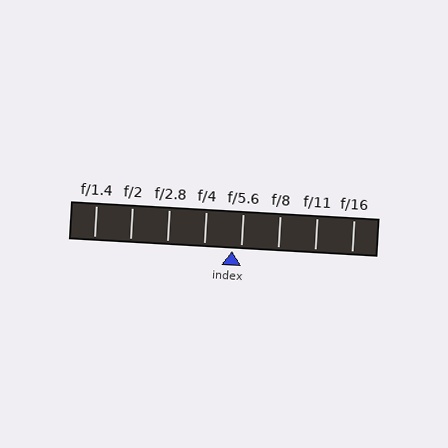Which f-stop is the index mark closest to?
The index mark is closest to f/5.6.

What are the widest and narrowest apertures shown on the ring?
The widest aperture shown is f/1.4 and the narrowest is f/16.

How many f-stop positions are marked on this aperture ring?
There are 8 f-stop positions marked.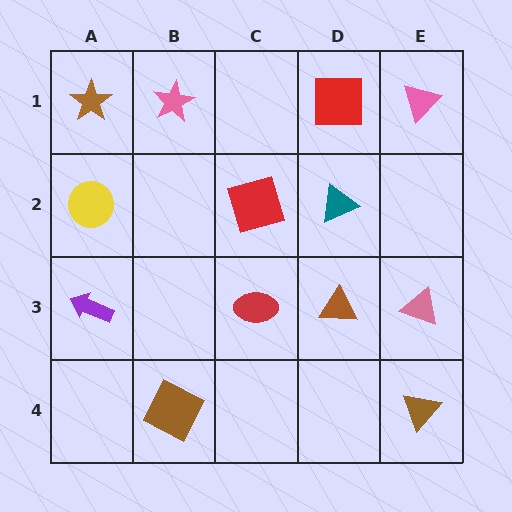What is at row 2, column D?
A teal triangle.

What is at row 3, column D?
A brown triangle.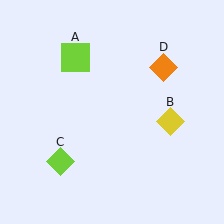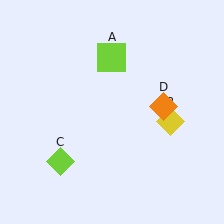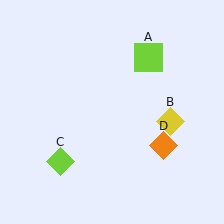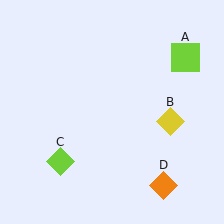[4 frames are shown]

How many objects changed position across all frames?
2 objects changed position: lime square (object A), orange diamond (object D).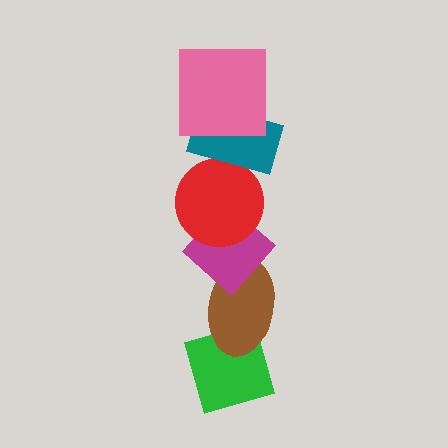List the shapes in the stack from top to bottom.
From top to bottom: the pink square, the teal rectangle, the red circle, the magenta diamond, the brown ellipse, the green diamond.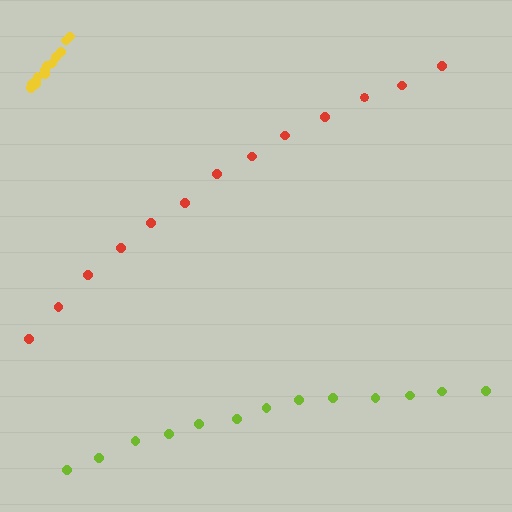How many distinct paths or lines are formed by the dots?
There are 3 distinct paths.